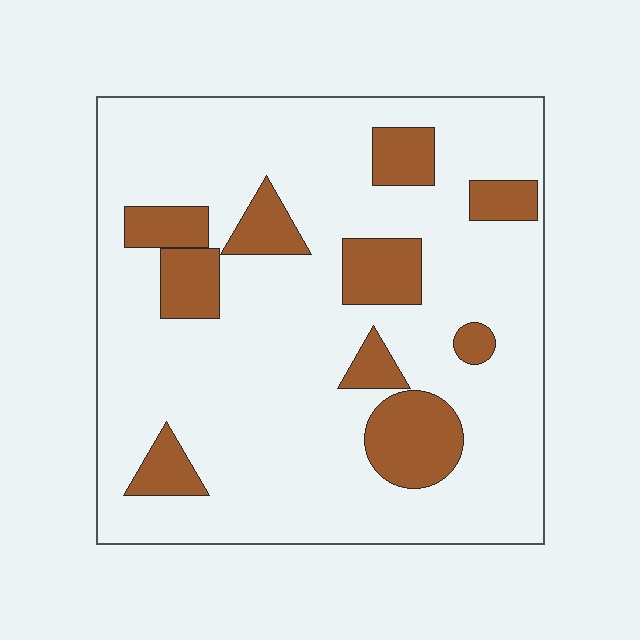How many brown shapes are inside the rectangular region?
10.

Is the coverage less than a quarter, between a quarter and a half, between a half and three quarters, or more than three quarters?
Less than a quarter.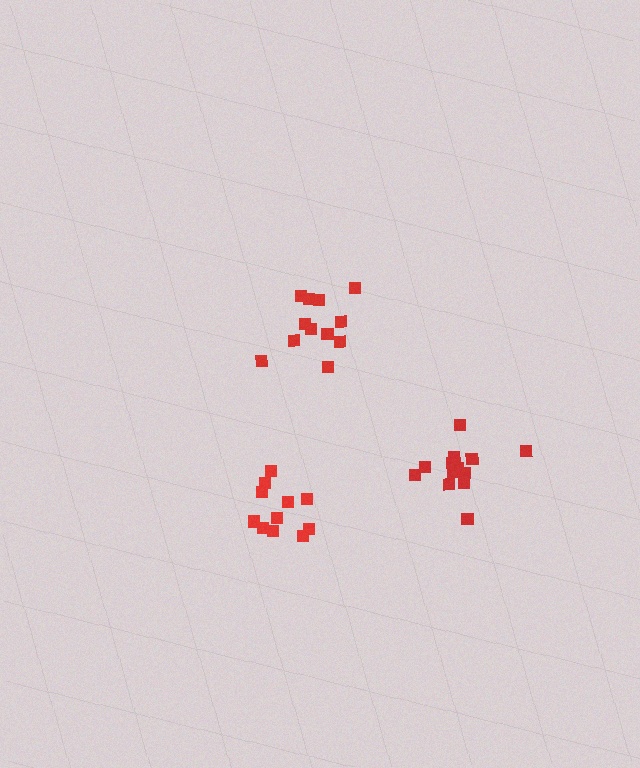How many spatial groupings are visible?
There are 3 spatial groupings.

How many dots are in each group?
Group 1: 12 dots, Group 2: 13 dots, Group 3: 11 dots (36 total).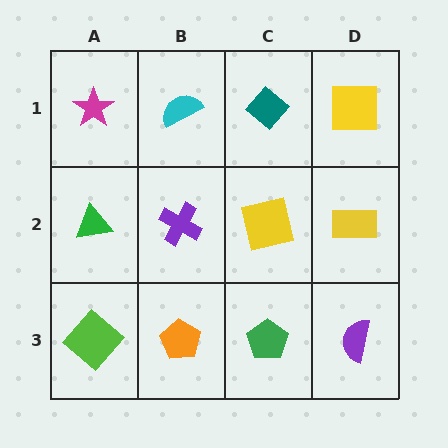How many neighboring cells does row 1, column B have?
3.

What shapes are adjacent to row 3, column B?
A purple cross (row 2, column B), a lime diamond (row 3, column A), a green pentagon (row 3, column C).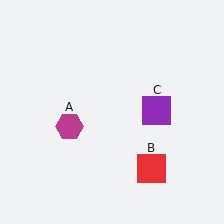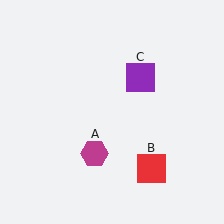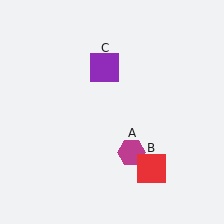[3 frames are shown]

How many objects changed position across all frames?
2 objects changed position: magenta hexagon (object A), purple square (object C).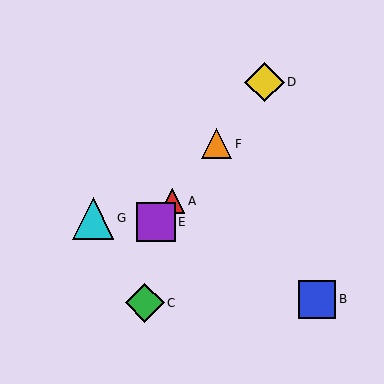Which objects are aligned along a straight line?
Objects A, D, E, F are aligned along a straight line.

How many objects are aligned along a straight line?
4 objects (A, D, E, F) are aligned along a straight line.